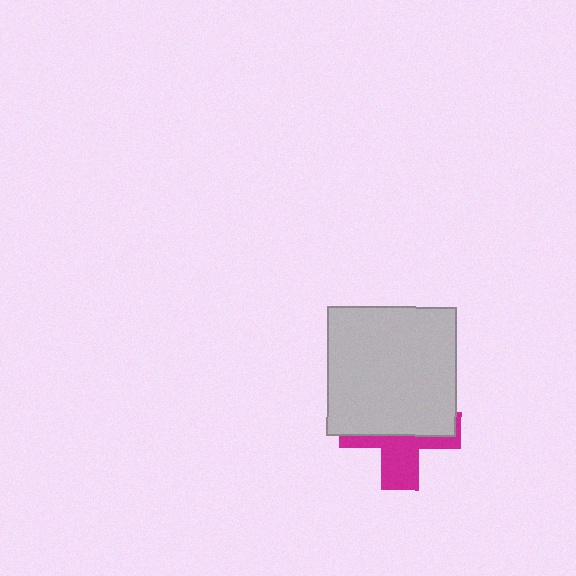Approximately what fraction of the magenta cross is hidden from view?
Roughly 59% of the magenta cross is hidden behind the light gray square.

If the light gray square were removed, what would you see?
You would see the complete magenta cross.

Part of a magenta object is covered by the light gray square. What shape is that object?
It is a cross.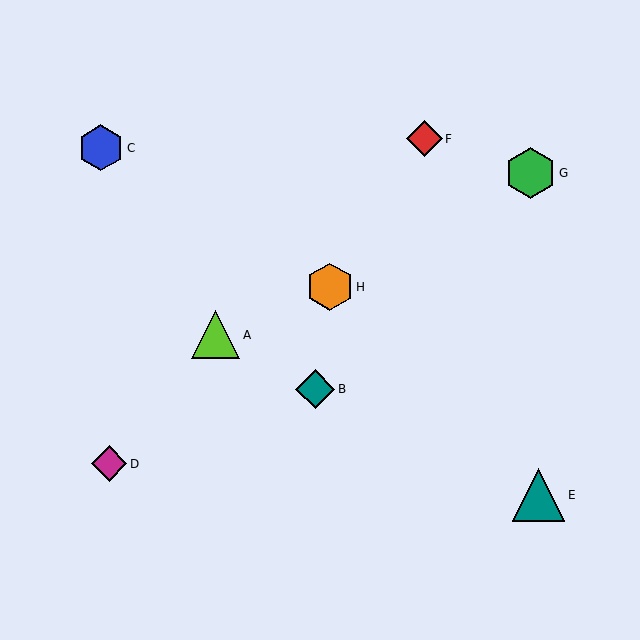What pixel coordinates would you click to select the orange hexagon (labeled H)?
Click at (330, 287) to select the orange hexagon H.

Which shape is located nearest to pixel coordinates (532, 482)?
The teal triangle (labeled E) at (538, 495) is nearest to that location.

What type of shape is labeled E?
Shape E is a teal triangle.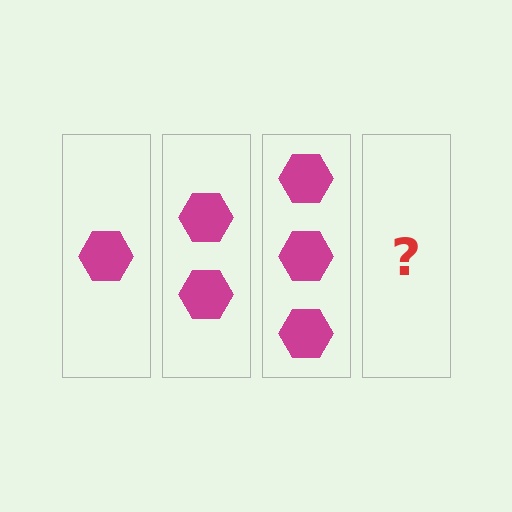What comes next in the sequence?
The next element should be 4 hexagons.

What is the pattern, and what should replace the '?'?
The pattern is that each step adds one more hexagon. The '?' should be 4 hexagons.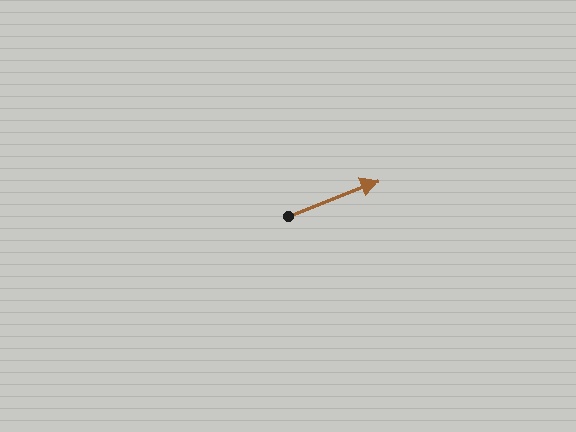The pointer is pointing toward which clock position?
Roughly 2 o'clock.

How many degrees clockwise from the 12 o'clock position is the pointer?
Approximately 69 degrees.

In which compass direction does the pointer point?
East.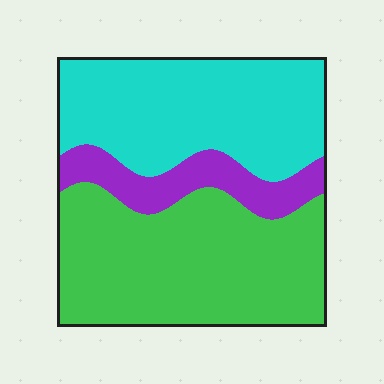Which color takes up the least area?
Purple, at roughly 15%.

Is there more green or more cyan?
Green.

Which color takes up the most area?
Green, at roughly 45%.